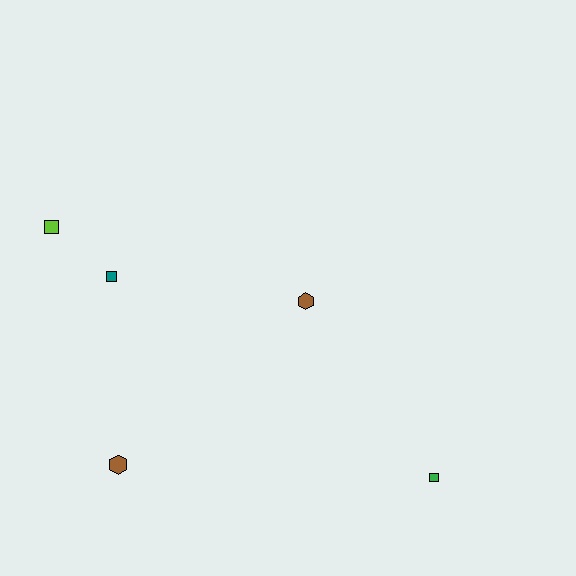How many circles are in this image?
There are no circles.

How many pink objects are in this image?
There are no pink objects.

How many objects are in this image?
There are 5 objects.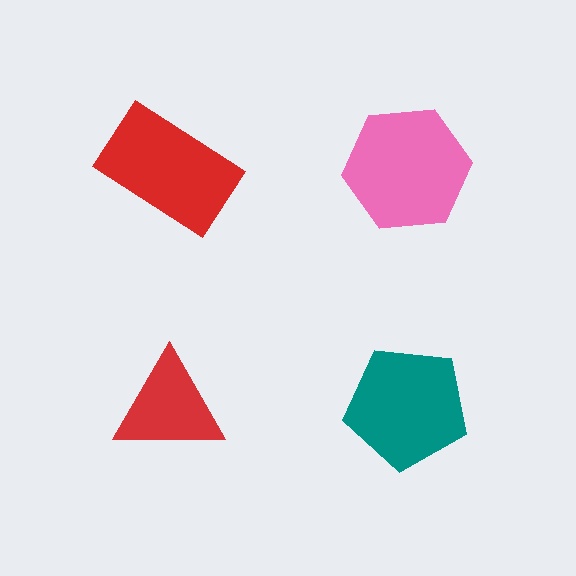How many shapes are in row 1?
2 shapes.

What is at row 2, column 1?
A red triangle.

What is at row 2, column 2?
A teal pentagon.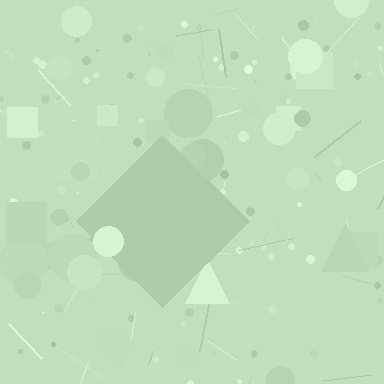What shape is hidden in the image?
A diamond is hidden in the image.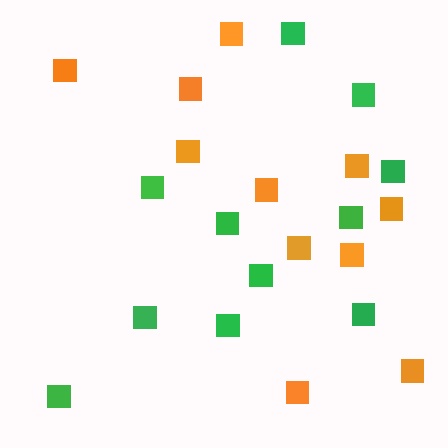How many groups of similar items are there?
There are 2 groups: one group of orange squares (11) and one group of green squares (11).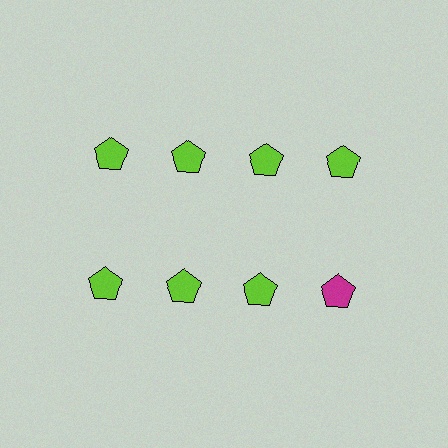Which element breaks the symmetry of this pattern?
The magenta pentagon in the second row, second from right column breaks the symmetry. All other shapes are lime pentagons.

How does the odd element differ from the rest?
It has a different color: magenta instead of lime.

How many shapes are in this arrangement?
There are 8 shapes arranged in a grid pattern.